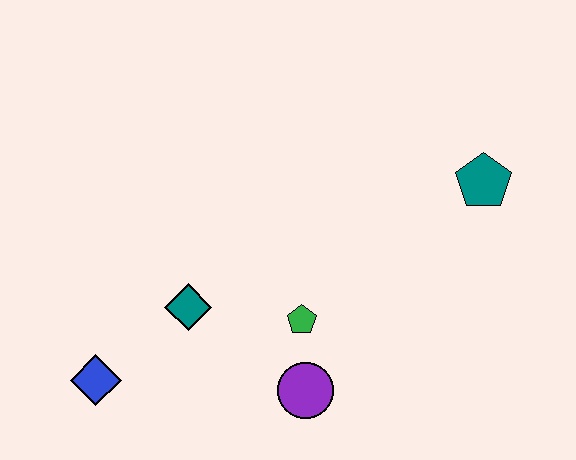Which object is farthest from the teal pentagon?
The blue diamond is farthest from the teal pentagon.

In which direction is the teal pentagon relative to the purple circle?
The teal pentagon is above the purple circle.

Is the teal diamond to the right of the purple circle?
No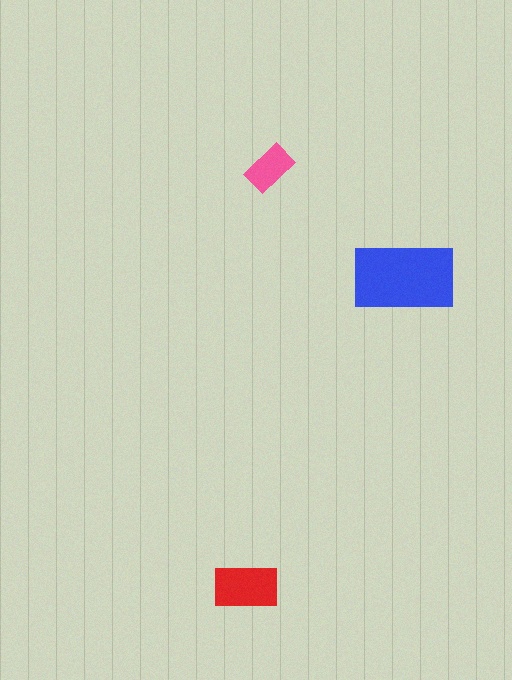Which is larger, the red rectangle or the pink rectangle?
The red one.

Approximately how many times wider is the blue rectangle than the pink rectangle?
About 2 times wider.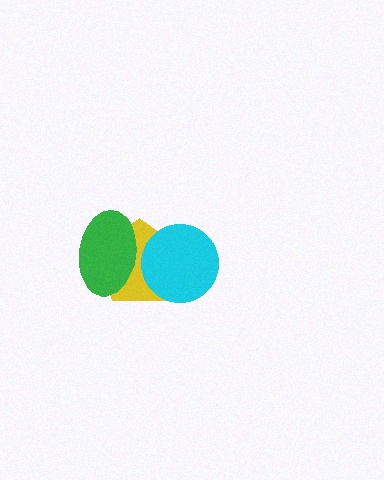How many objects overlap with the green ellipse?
2 objects overlap with the green ellipse.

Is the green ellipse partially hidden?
No, no other shape covers it.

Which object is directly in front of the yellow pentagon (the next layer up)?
The cyan circle is directly in front of the yellow pentagon.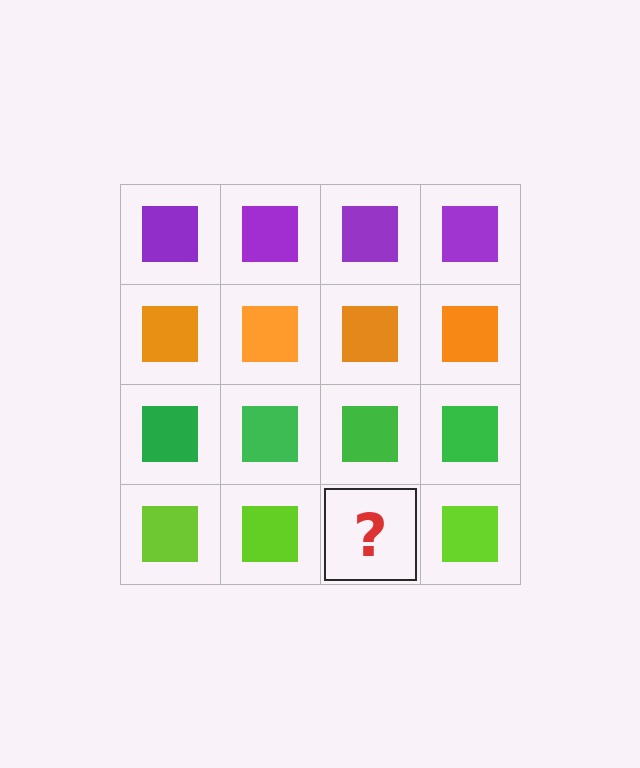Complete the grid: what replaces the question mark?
The question mark should be replaced with a lime square.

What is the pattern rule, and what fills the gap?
The rule is that each row has a consistent color. The gap should be filled with a lime square.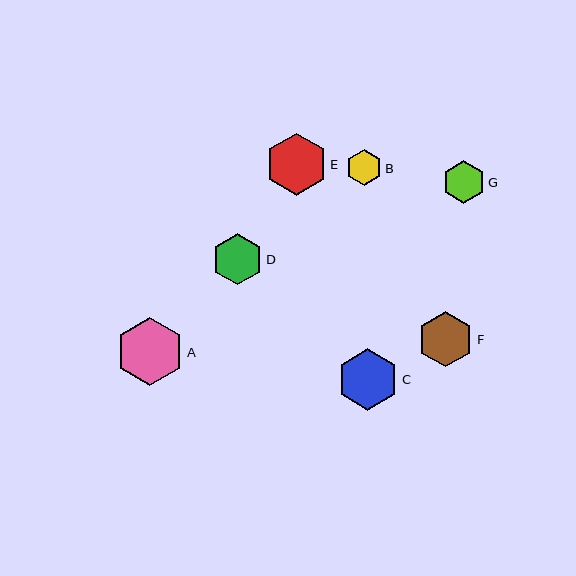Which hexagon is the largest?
Hexagon A is the largest with a size of approximately 68 pixels.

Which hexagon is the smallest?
Hexagon B is the smallest with a size of approximately 36 pixels.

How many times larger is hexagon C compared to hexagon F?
Hexagon C is approximately 1.1 times the size of hexagon F.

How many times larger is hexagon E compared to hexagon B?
Hexagon E is approximately 1.7 times the size of hexagon B.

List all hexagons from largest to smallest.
From largest to smallest: A, C, E, F, D, G, B.